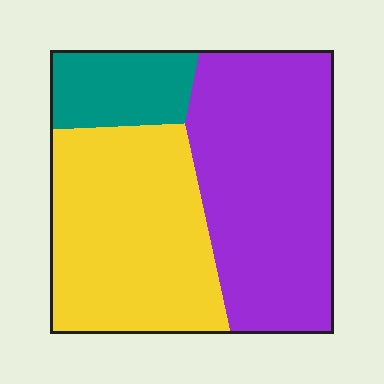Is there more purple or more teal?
Purple.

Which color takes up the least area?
Teal, at roughly 15%.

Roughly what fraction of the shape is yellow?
Yellow takes up between a quarter and a half of the shape.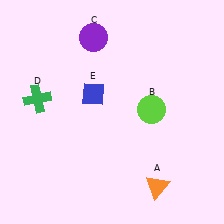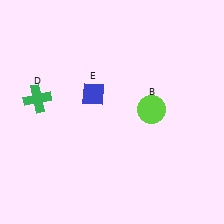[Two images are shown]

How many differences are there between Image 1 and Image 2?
There are 2 differences between the two images.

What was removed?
The purple circle (C), the orange triangle (A) were removed in Image 2.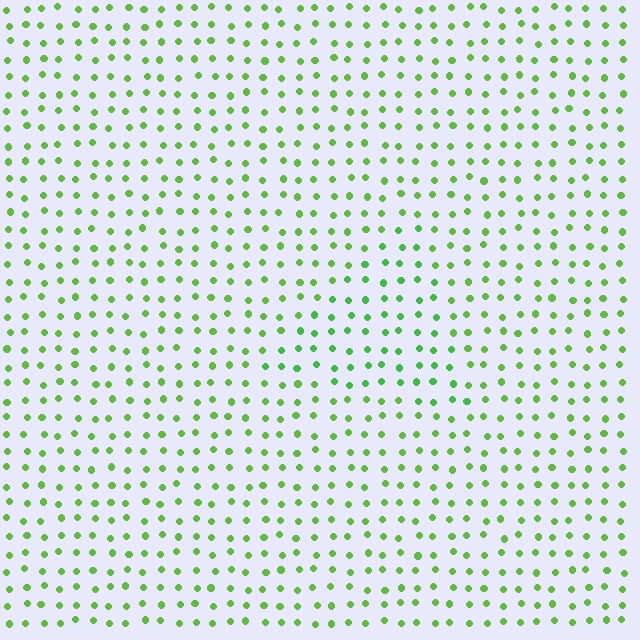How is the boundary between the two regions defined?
The boundary is defined purely by a slight shift in hue (about 19 degrees). Spacing, size, and orientation are identical on both sides.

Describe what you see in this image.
The image is filled with small lime elements in a uniform arrangement. A triangle-shaped region is visible where the elements are tinted to a slightly different hue, forming a subtle color boundary.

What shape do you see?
I see a triangle.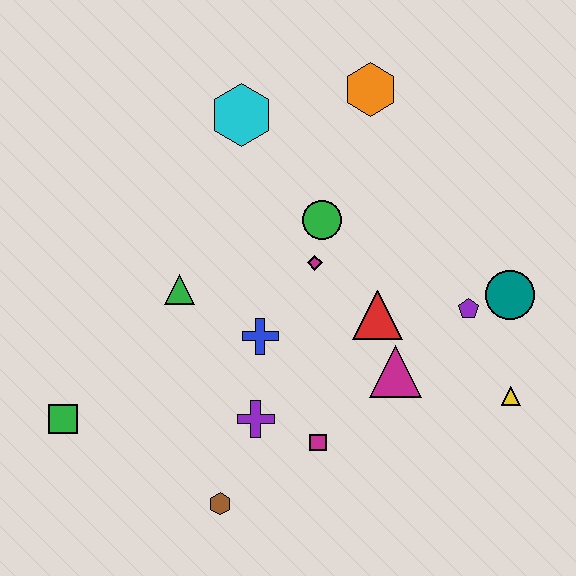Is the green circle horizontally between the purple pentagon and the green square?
Yes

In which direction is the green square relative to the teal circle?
The green square is to the left of the teal circle.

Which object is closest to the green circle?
The magenta diamond is closest to the green circle.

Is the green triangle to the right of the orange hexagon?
No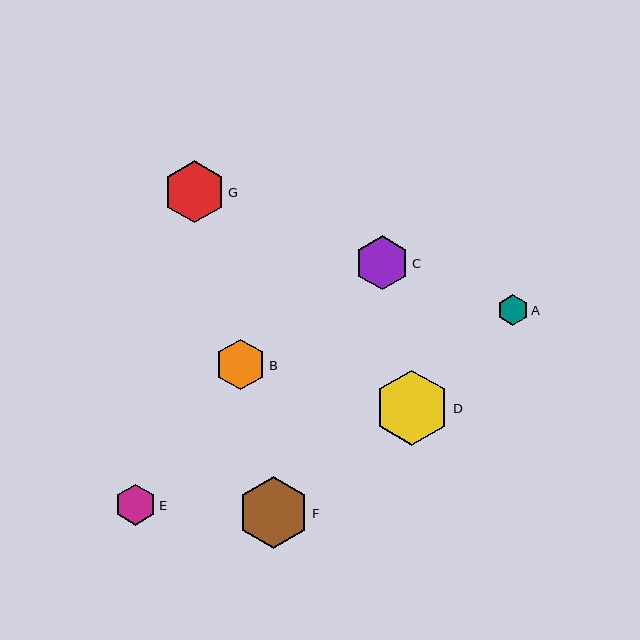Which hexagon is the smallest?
Hexagon A is the smallest with a size of approximately 31 pixels.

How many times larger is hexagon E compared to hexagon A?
Hexagon E is approximately 1.3 times the size of hexagon A.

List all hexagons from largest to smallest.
From largest to smallest: D, F, G, C, B, E, A.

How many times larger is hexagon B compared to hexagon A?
Hexagon B is approximately 1.6 times the size of hexagon A.